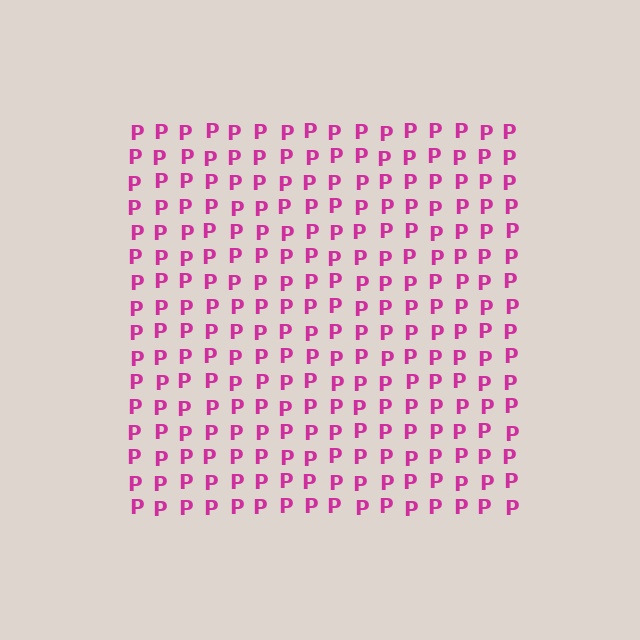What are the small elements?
The small elements are letter P's.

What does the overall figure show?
The overall figure shows a square.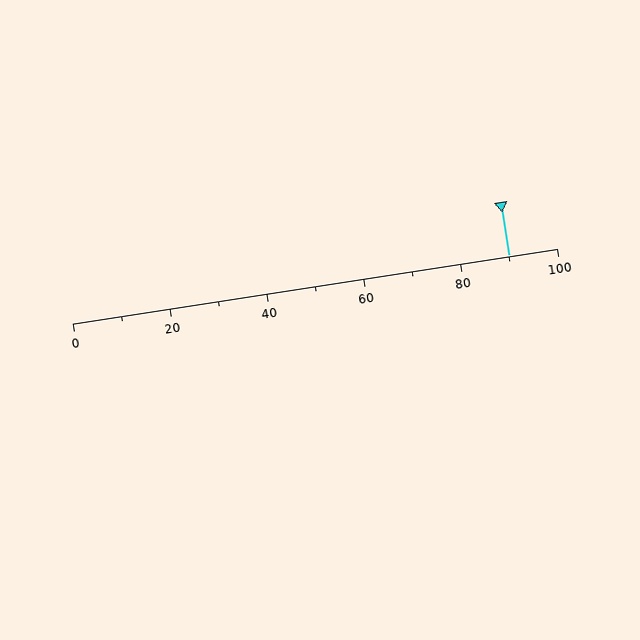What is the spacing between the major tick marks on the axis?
The major ticks are spaced 20 apart.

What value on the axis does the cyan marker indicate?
The marker indicates approximately 90.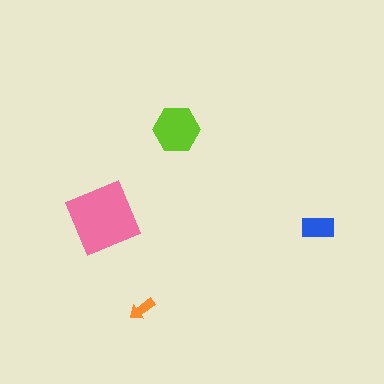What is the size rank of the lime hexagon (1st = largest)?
2nd.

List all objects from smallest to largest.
The orange arrow, the blue rectangle, the lime hexagon, the pink diamond.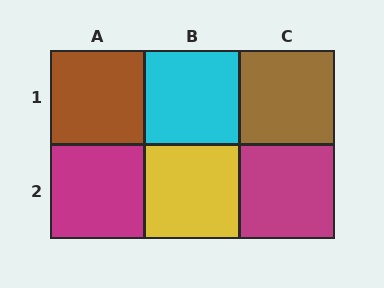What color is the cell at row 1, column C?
Brown.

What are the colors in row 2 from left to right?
Magenta, yellow, magenta.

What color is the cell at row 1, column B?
Cyan.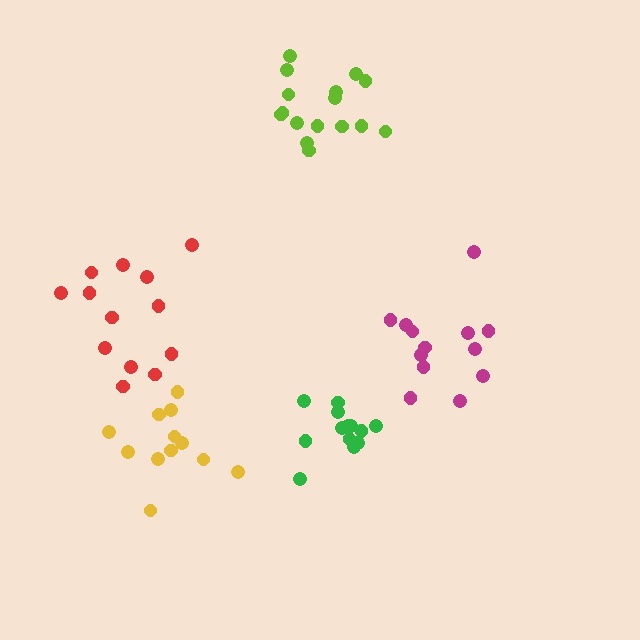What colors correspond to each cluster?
The clusters are colored: red, green, lime, magenta, yellow.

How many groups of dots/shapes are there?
There are 5 groups.